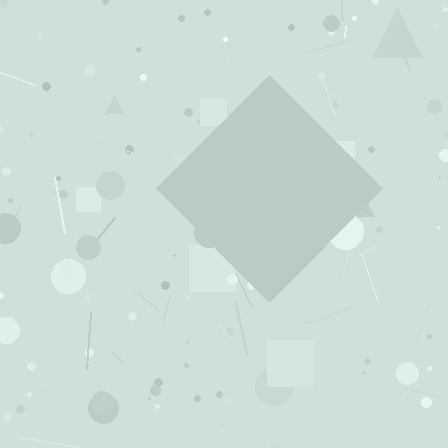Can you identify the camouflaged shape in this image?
The camouflaged shape is a diamond.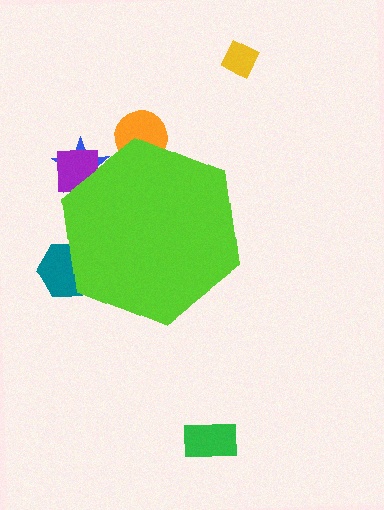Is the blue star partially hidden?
Yes, the blue star is partially hidden behind the lime hexagon.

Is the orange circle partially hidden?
Yes, the orange circle is partially hidden behind the lime hexagon.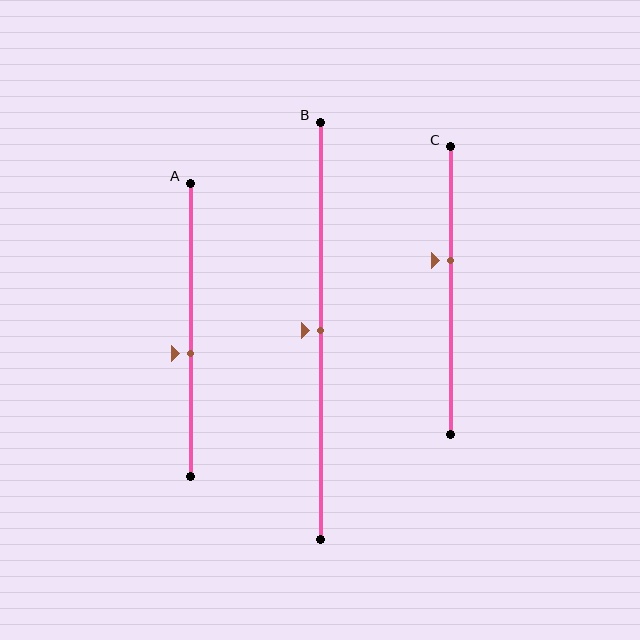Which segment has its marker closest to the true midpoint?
Segment B has its marker closest to the true midpoint.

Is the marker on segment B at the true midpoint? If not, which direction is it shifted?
Yes, the marker on segment B is at the true midpoint.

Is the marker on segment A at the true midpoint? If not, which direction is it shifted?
No, the marker on segment A is shifted downward by about 8% of the segment length.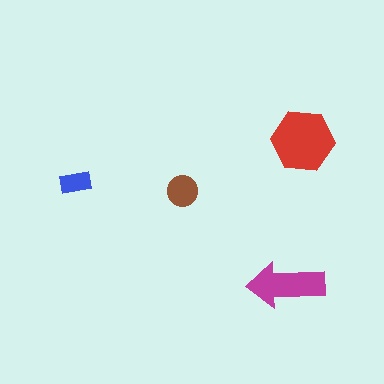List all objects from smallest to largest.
The blue rectangle, the brown circle, the magenta arrow, the red hexagon.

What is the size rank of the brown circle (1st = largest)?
3rd.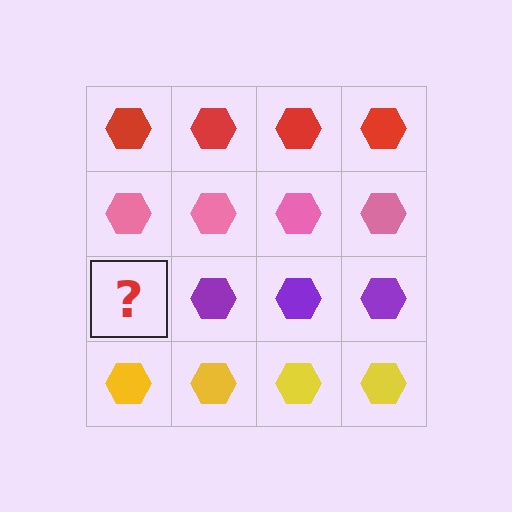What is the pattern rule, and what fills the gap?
The rule is that each row has a consistent color. The gap should be filled with a purple hexagon.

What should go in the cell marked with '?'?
The missing cell should contain a purple hexagon.